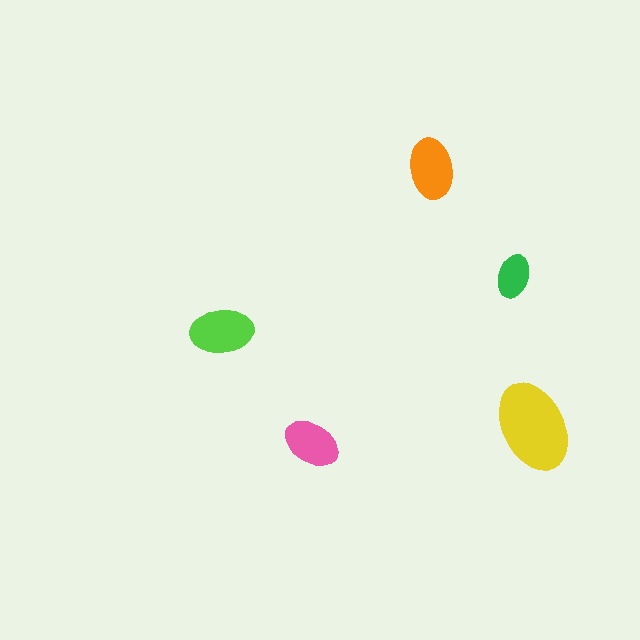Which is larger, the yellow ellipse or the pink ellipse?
The yellow one.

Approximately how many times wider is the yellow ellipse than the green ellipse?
About 2 times wider.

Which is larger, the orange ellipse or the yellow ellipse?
The yellow one.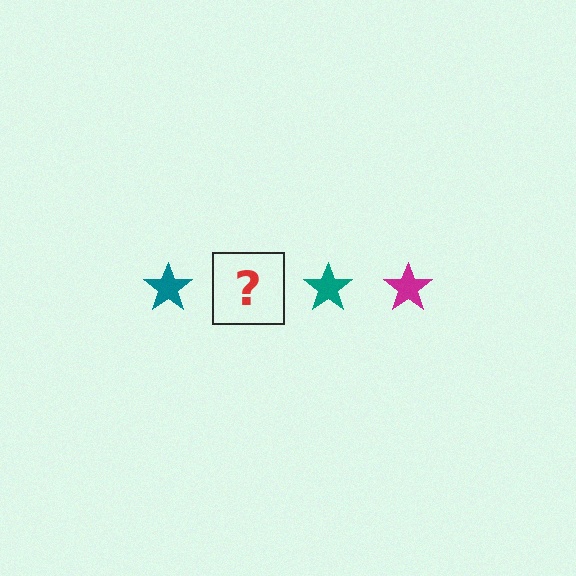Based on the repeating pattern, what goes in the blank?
The blank should be a magenta star.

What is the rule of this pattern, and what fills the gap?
The rule is that the pattern cycles through teal, magenta stars. The gap should be filled with a magenta star.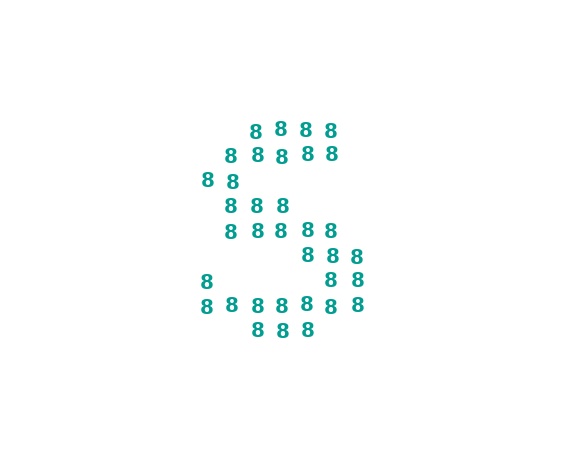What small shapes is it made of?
It is made of small digit 8's.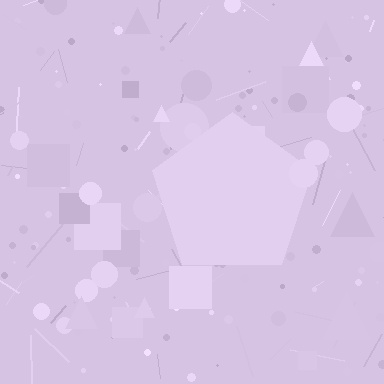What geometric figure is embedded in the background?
A pentagon is embedded in the background.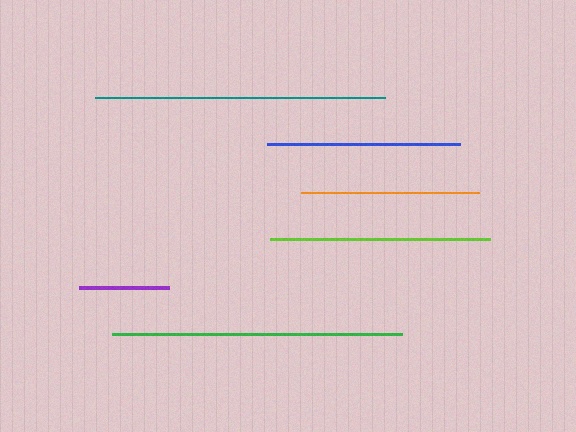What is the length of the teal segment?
The teal segment is approximately 290 pixels long.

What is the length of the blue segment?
The blue segment is approximately 193 pixels long.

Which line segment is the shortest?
The purple line is the shortest at approximately 89 pixels.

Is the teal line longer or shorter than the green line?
The green line is longer than the teal line.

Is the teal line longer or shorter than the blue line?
The teal line is longer than the blue line.